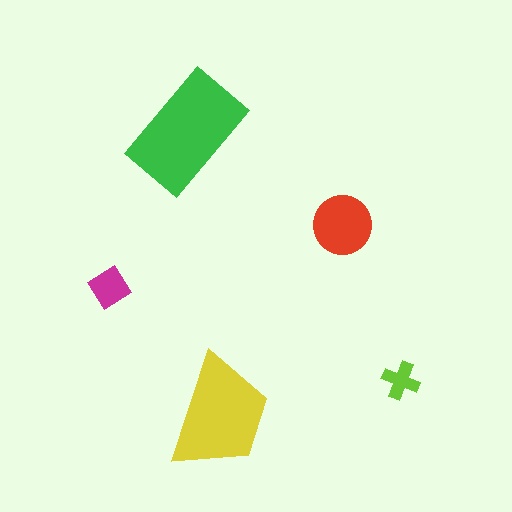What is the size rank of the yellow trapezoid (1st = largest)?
2nd.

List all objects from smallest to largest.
The lime cross, the magenta diamond, the red circle, the yellow trapezoid, the green rectangle.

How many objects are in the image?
There are 5 objects in the image.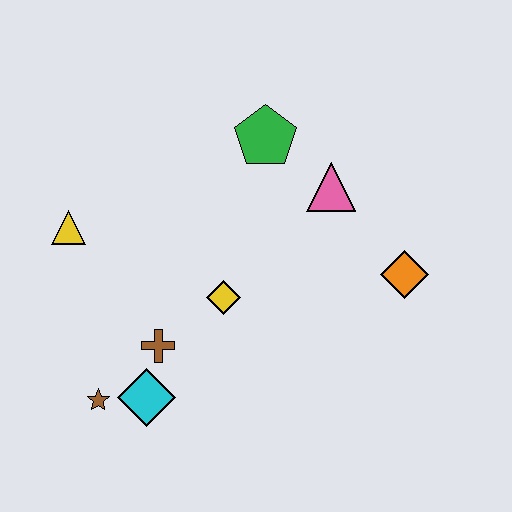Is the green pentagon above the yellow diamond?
Yes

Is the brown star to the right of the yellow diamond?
No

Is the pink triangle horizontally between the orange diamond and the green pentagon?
Yes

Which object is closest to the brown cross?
The cyan diamond is closest to the brown cross.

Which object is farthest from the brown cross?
The orange diamond is farthest from the brown cross.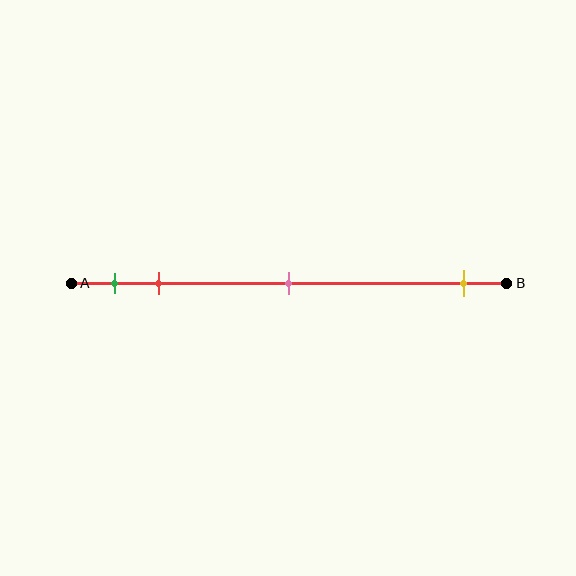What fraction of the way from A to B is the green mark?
The green mark is approximately 10% (0.1) of the way from A to B.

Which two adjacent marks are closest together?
The green and red marks are the closest adjacent pair.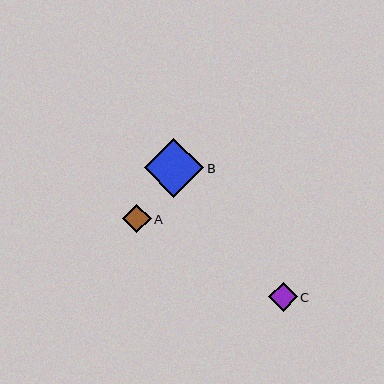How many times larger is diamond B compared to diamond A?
Diamond B is approximately 2.1 times the size of diamond A.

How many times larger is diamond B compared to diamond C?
Diamond B is approximately 2.1 times the size of diamond C.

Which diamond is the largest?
Diamond B is the largest with a size of approximately 60 pixels.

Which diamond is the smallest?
Diamond C is the smallest with a size of approximately 28 pixels.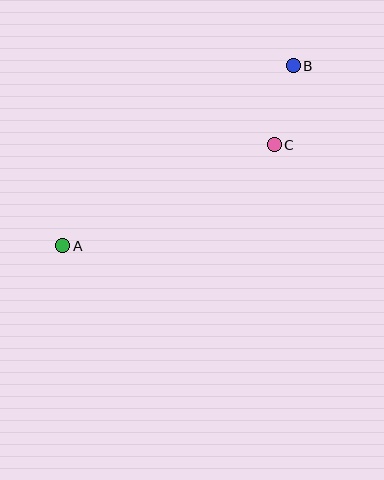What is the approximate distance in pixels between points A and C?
The distance between A and C is approximately 234 pixels.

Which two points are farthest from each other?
Points A and B are farthest from each other.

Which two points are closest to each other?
Points B and C are closest to each other.